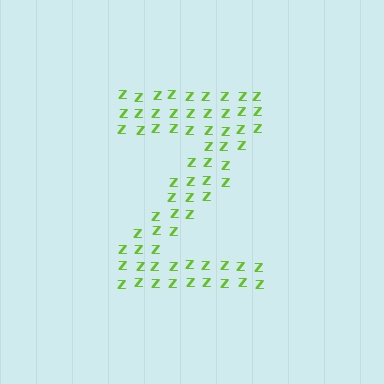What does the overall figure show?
The overall figure shows the letter Z.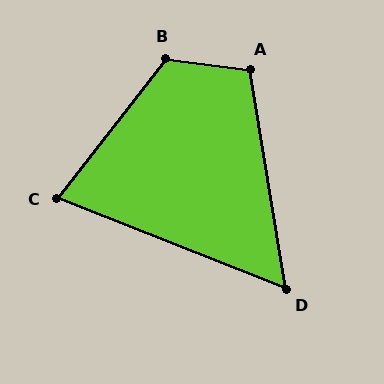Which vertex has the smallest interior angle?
D, at approximately 59 degrees.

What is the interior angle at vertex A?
Approximately 106 degrees (obtuse).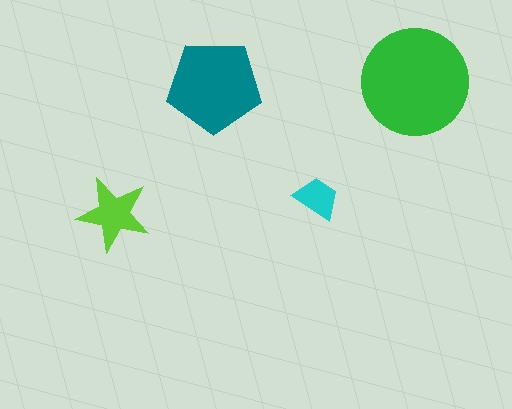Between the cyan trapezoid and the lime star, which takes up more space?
The lime star.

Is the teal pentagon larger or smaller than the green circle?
Smaller.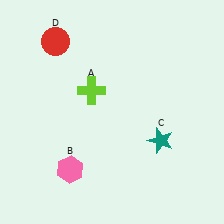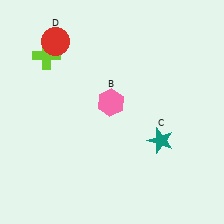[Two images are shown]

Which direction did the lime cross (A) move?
The lime cross (A) moved left.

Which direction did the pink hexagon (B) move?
The pink hexagon (B) moved up.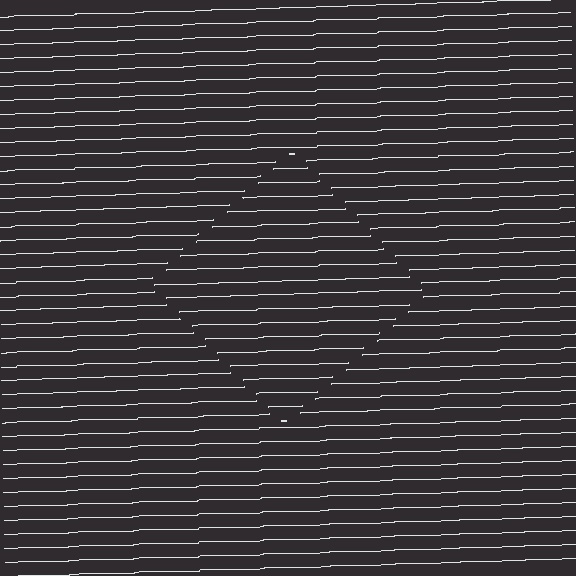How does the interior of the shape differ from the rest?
The interior of the shape contains the same grating, shifted by half a period — the contour is defined by the phase discontinuity where line-ends from the inner and outer gratings abut.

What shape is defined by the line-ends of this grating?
An illusory square. The interior of the shape contains the same grating, shifted by half a period — the contour is defined by the phase discontinuity where line-ends from the inner and outer gratings abut.